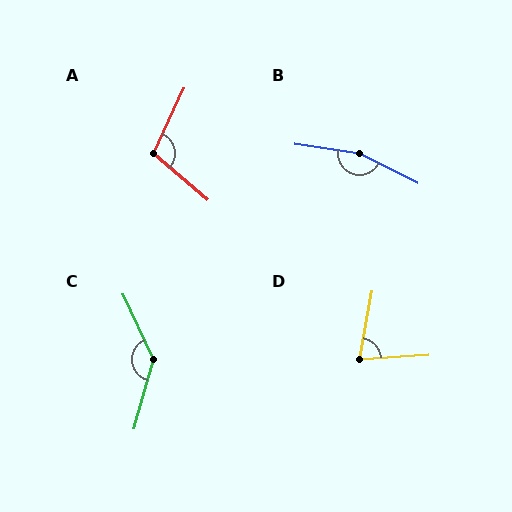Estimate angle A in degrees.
Approximately 105 degrees.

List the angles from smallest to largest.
D (76°), A (105°), C (139°), B (162°).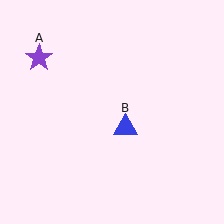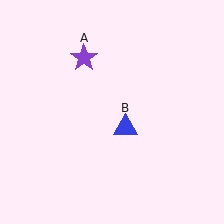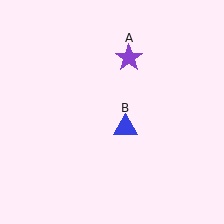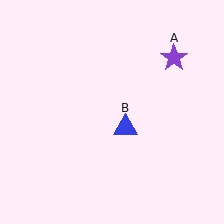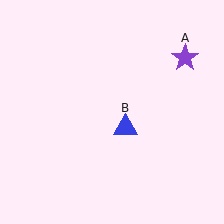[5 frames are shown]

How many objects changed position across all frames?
1 object changed position: purple star (object A).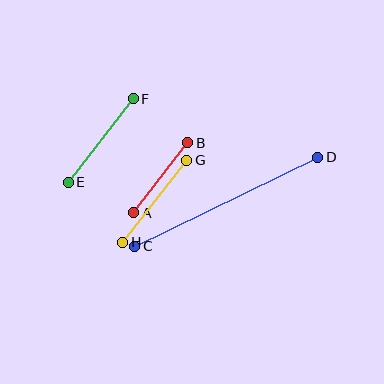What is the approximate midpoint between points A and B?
The midpoint is at approximately (161, 178) pixels.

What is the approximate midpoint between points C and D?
The midpoint is at approximately (226, 202) pixels.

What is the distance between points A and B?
The distance is approximately 88 pixels.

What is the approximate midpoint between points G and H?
The midpoint is at approximately (155, 201) pixels.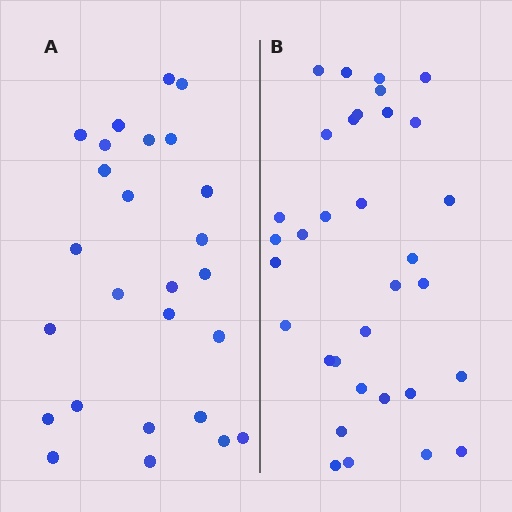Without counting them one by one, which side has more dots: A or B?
Region B (the right region) has more dots.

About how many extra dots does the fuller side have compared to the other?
Region B has roughly 8 or so more dots than region A.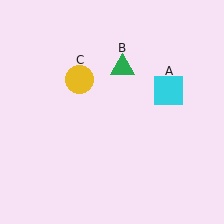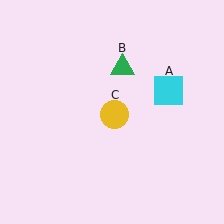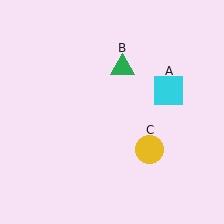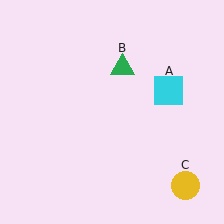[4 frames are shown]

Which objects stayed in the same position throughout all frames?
Cyan square (object A) and green triangle (object B) remained stationary.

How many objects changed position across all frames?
1 object changed position: yellow circle (object C).